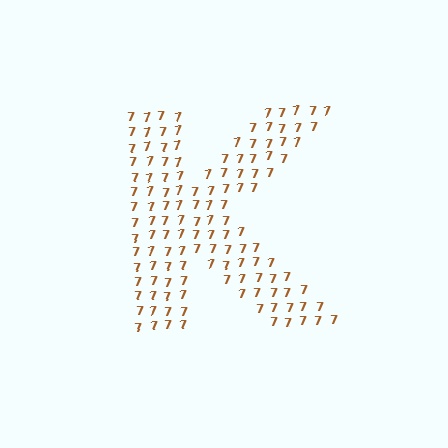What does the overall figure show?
The overall figure shows the letter K.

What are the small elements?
The small elements are digit 7's.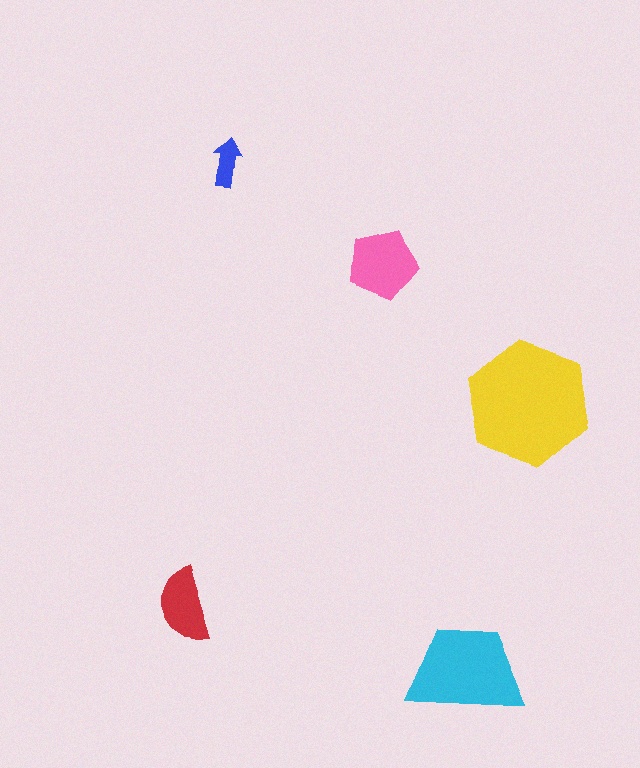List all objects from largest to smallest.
The yellow hexagon, the cyan trapezoid, the pink pentagon, the red semicircle, the blue arrow.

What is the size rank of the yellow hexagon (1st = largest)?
1st.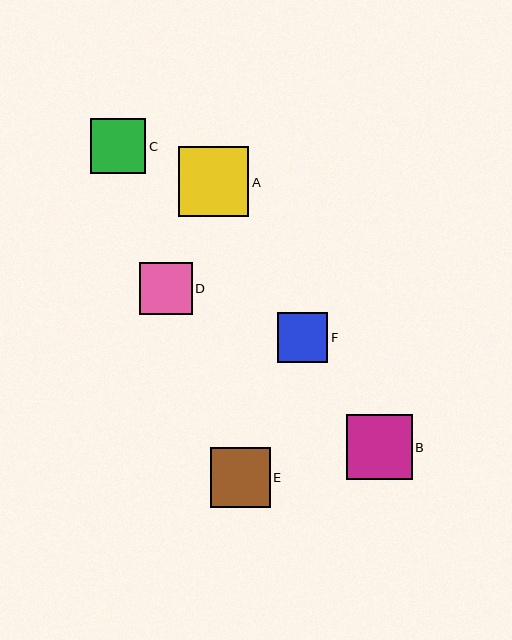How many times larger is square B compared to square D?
Square B is approximately 1.2 times the size of square D.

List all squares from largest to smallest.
From largest to smallest: A, B, E, C, D, F.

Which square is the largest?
Square A is the largest with a size of approximately 70 pixels.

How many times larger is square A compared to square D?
Square A is approximately 1.3 times the size of square D.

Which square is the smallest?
Square F is the smallest with a size of approximately 51 pixels.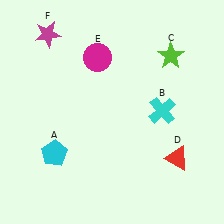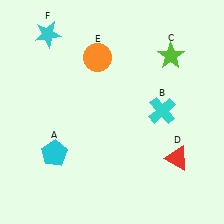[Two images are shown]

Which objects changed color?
E changed from magenta to orange. F changed from magenta to cyan.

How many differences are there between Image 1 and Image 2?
There are 2 differences between the two images.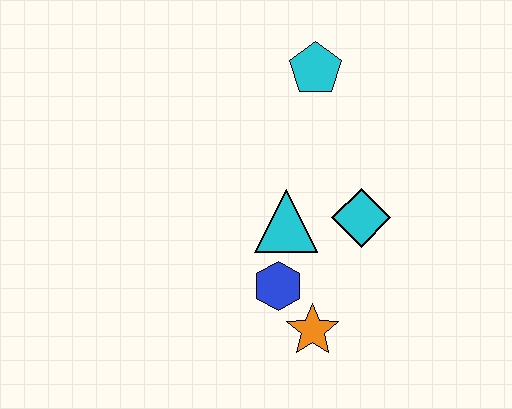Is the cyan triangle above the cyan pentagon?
No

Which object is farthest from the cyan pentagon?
The orange star is farthest from the cyan pentagon.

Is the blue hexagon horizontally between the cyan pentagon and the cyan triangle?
No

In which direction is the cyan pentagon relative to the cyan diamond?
The cyan pentagon is above the cyan diamond.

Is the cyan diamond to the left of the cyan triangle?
No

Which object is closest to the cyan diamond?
The cyan triangle is closest to the cyan diamond.